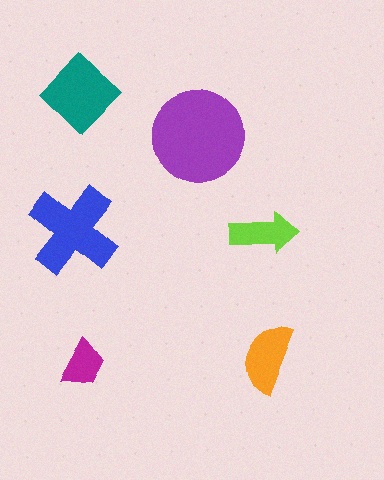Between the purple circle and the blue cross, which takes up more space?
The purple circle.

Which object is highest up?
The teal diamond is topmost.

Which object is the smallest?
The magenta trapezoid.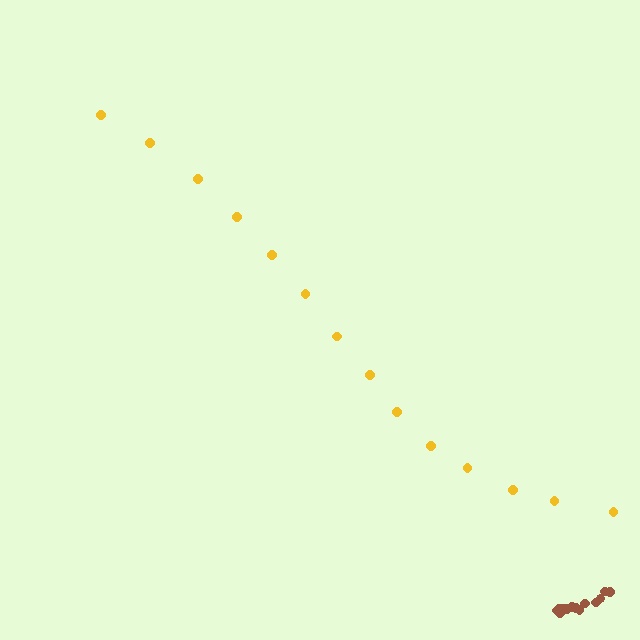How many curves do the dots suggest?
There are 2 distinct paths.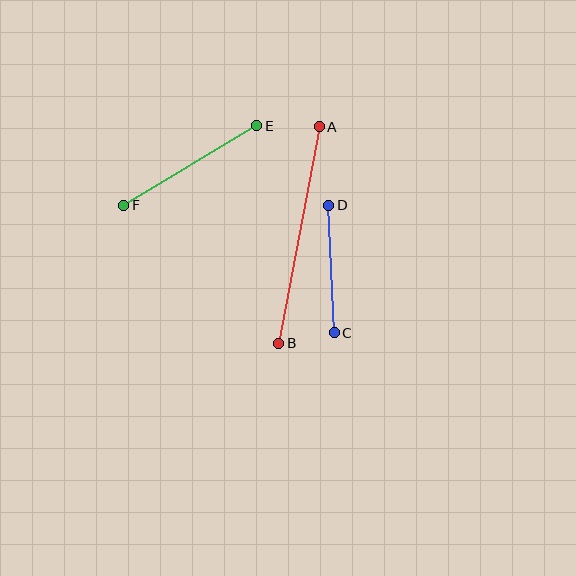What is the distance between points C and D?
The distance is approximately 127 pixels.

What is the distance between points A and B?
The distance is approximately 220 pixels.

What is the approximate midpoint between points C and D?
The midpoint is at approximately (331, 269) pixels.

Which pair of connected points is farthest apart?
Points A and B are farthest apart.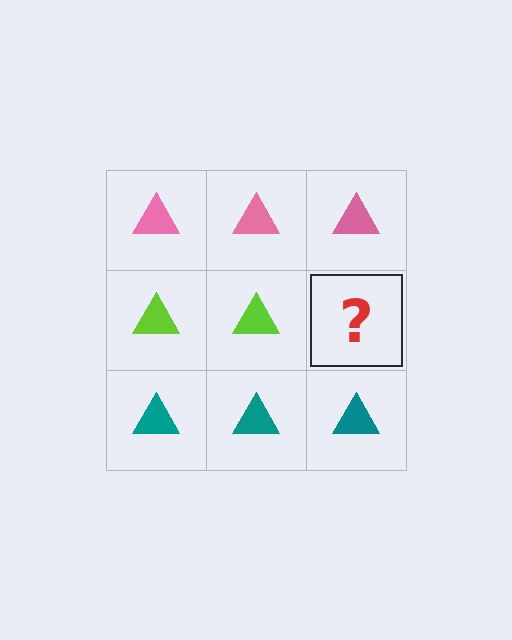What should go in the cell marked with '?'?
The missing cell should contain a lime triangle.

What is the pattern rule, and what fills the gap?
The rule is that each row has a consistent color. The gap should be filled with a lime triangle.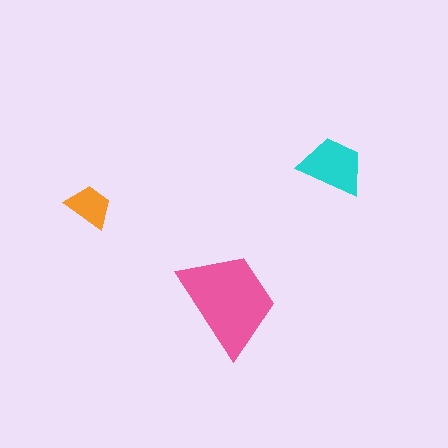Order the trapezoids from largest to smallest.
the pink one, the cyan one, the orange one.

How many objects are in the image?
There are 3 objects in the image.